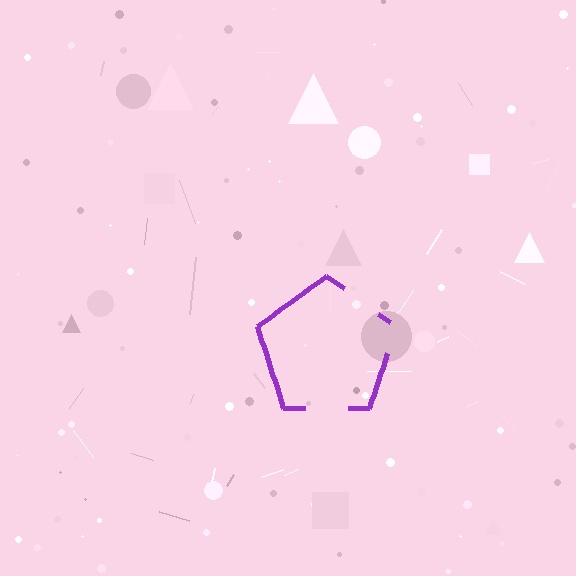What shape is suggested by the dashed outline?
The dashed outline suggests a pentagon.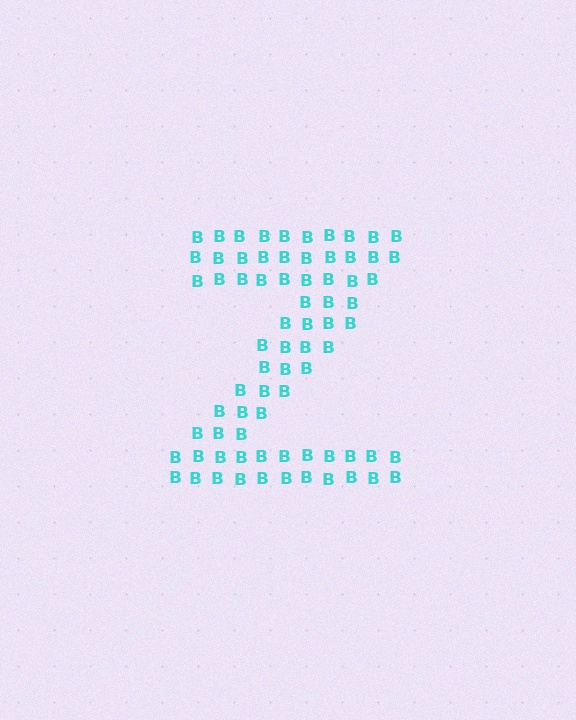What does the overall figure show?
The overall figure shows the letter Z.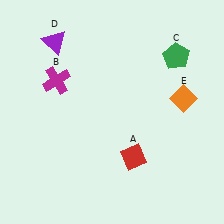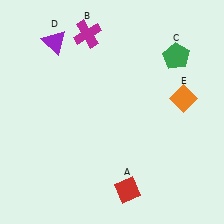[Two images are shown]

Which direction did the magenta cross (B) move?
The magenta cross (B) moved up.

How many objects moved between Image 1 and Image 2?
2 objects moved between the two images.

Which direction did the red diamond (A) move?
The red diamond (A) moved down.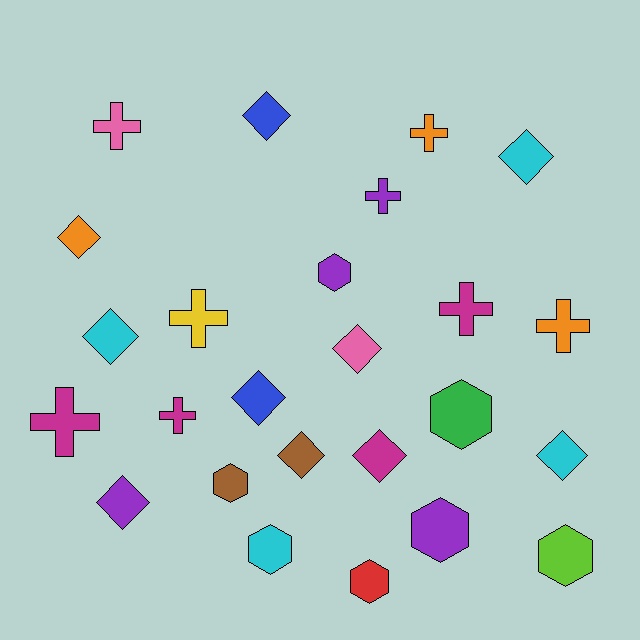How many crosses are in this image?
There are 8 crosses.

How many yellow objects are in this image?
There is 1 yellow object.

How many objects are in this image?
There are 25 objects.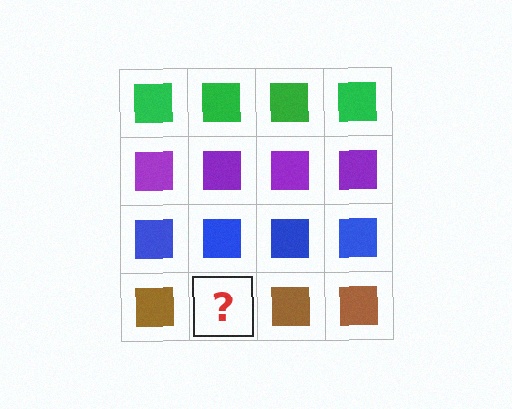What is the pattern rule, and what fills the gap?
The rule is that each row has a consistent color. The gap should be filled with a brown square.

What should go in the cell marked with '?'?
The missing cell should contain a brown square.